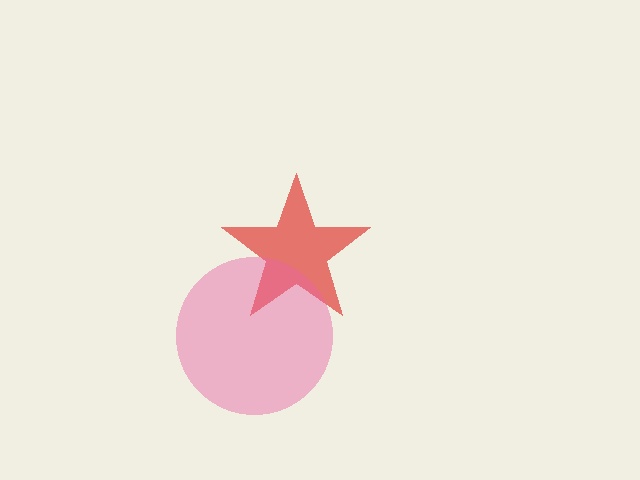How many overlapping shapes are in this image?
There are 2 overlapping shapes in the image.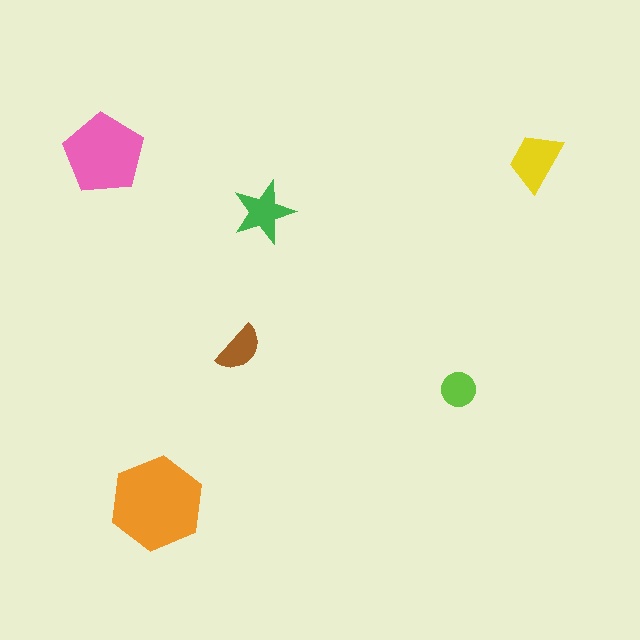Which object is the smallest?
The lime circle.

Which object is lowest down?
The orange hexagon is bottommost.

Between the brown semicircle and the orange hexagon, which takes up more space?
The orange hexagon.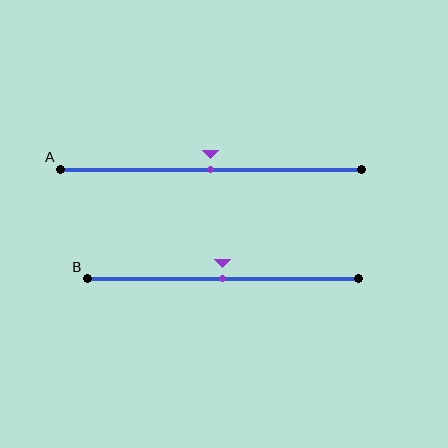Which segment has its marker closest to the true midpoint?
Segment A has its marker closest to the true midpoint.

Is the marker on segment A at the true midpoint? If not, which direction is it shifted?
Yes, the marker on segment A is at the true midpoint.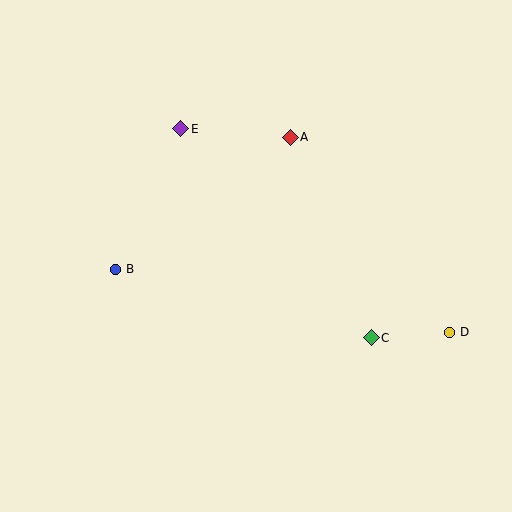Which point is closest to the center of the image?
Point A at (290, 137) is closest to the center.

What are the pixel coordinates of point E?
Point E is at (181, 129).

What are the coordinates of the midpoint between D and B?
The midpoint between D and B is at (283, 301).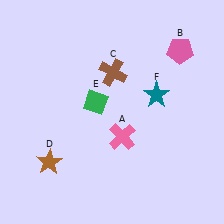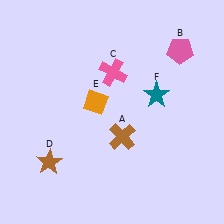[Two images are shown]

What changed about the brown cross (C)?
In Image 1, C is brown. In Image 2, it changed to pink.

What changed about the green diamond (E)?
In Image 1, E is green. In Image 2, it changed to orange.